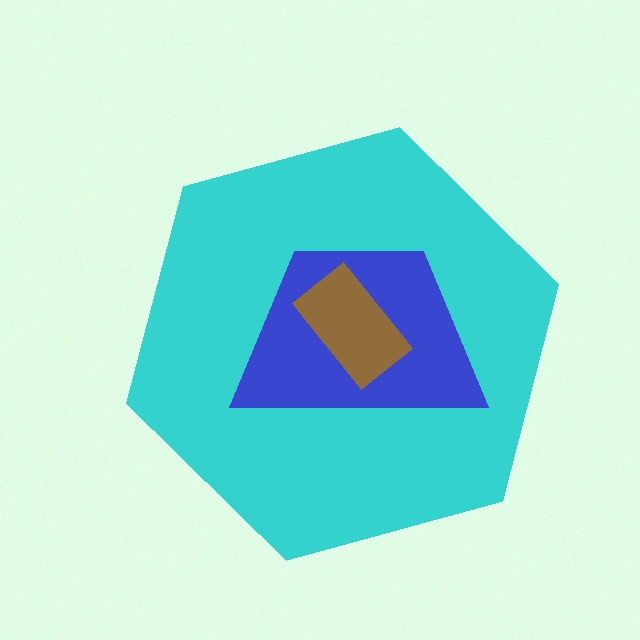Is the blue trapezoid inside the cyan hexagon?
Yes.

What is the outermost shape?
The cyan hexagon.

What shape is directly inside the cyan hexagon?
The blue trapezoid.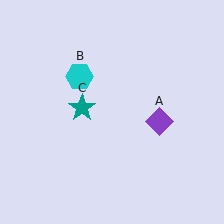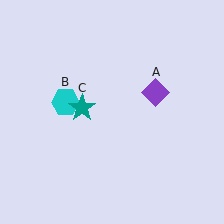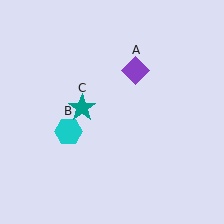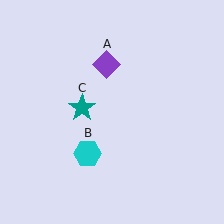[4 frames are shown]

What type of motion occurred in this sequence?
The purple diamond (object A), cyan hexagon (object B) rotated counterclockwise around the center of the scene.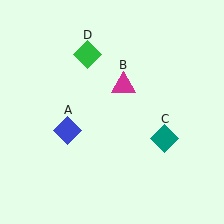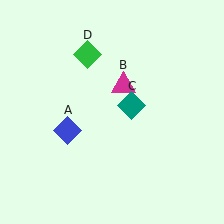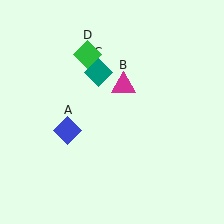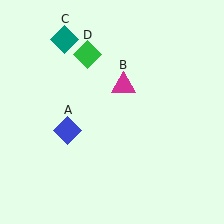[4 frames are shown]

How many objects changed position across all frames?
1 object changed position: teal diamond (object C).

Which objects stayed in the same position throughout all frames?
Blue diamond (object A) and magenta triangle (object B) and green diamond (object D) remained stationary.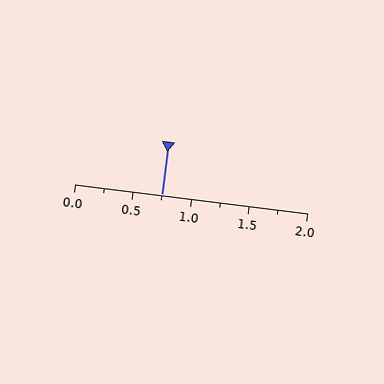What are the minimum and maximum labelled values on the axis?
The axis runs from 0.0 to 2.0.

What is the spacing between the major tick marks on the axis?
The major ticks are spaced 0.5 apart.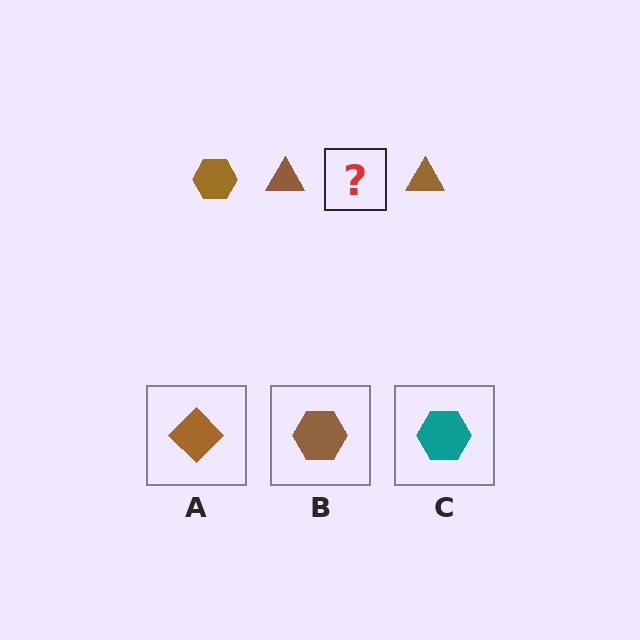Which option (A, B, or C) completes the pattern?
B.